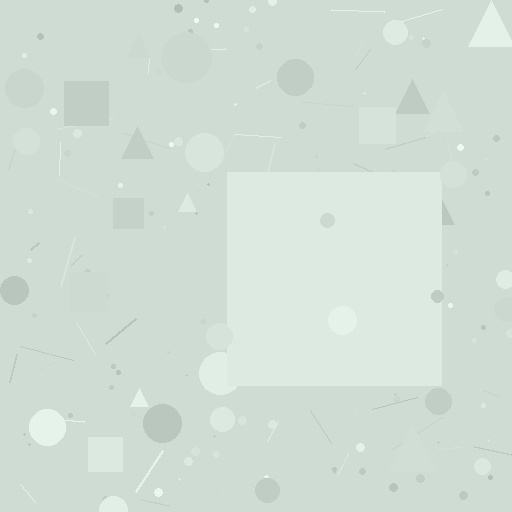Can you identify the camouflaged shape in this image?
The camouflaged shape is a square.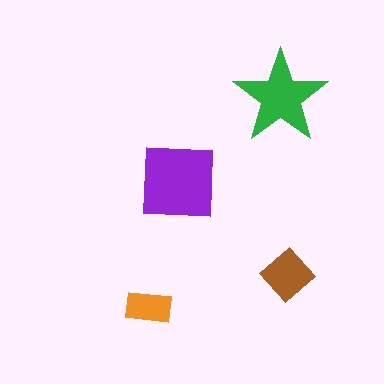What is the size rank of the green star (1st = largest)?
2nd.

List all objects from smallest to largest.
The orange rectangle, the brown diamond, the green star, the purple square.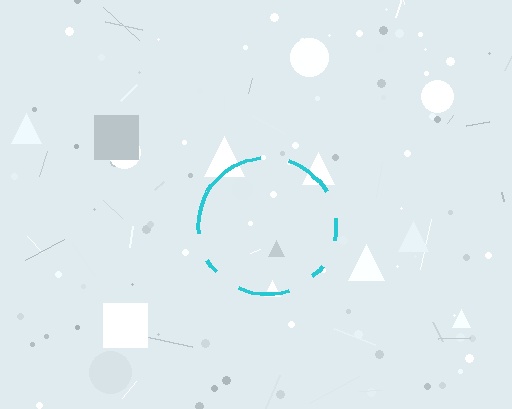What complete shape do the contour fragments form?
The contour fragments form a circle.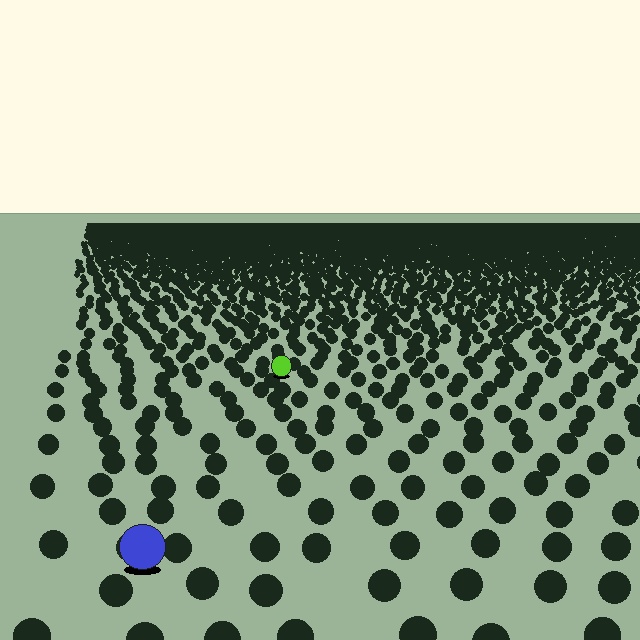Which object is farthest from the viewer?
The lime circle is farthest from the viewer. It appears smaller and the ground texture around it is denser.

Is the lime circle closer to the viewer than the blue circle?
No. The blue circle is closer — you can tell from the texture gradient: the ground texture is coarser near it.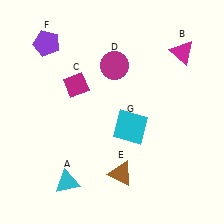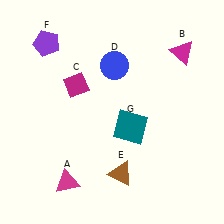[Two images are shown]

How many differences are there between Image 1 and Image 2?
There are 3 differences between the two images.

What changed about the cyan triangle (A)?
In Image 1, A is cyan. In Image 2, it changed to magenta.